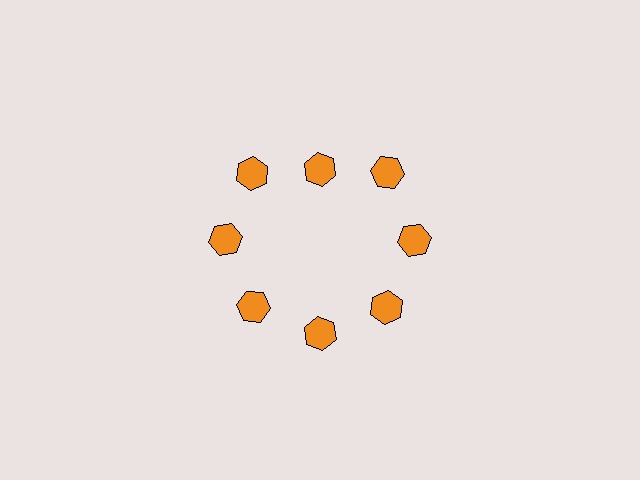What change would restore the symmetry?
The symmetry would be restored by moving it outward, back onto the ring so that all 8 hexagons sit at equal angles and equal distance from the center.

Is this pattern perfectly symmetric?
No. The 8 orange hexagons are arranged in a ring, but one element near the 12 o'clock position is pulled inward toward the center, breaking the 8-fold rotational symmetry.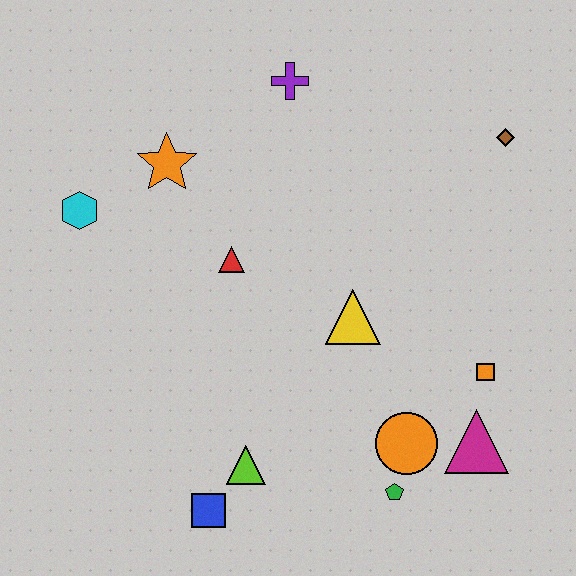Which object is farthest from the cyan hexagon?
The magenta triangle is farthest from the cyan hexagon.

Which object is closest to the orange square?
The magenta triangle is closest to the orange square.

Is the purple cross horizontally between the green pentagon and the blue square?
Yes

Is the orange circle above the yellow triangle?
No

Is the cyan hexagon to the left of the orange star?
Yes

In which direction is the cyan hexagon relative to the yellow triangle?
The cyan hexagon is to the left of the yellow triangle.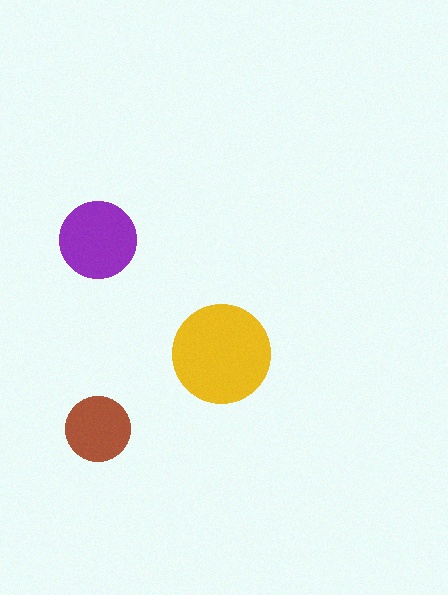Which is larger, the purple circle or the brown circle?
The purple one.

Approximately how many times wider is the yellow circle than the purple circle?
About 1.5 times wider.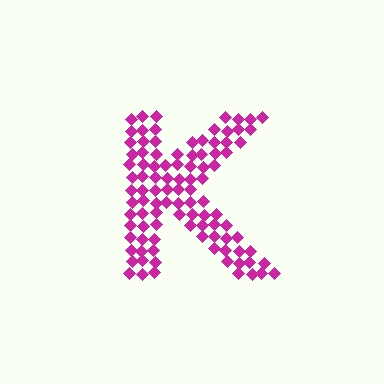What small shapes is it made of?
It is made of small diamonds.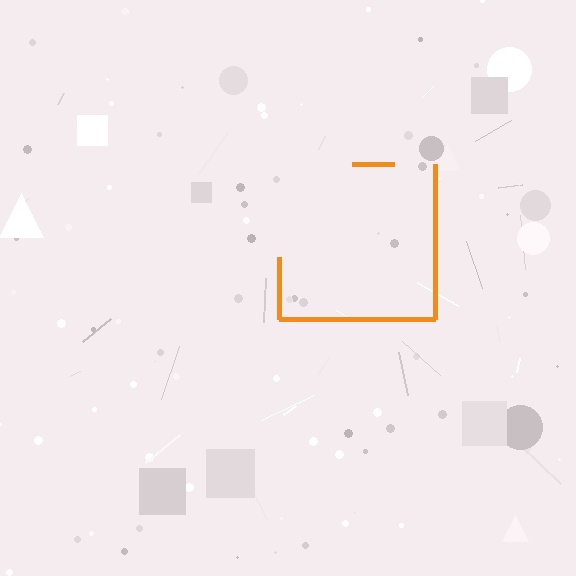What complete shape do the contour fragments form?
The contour fragments form a square.